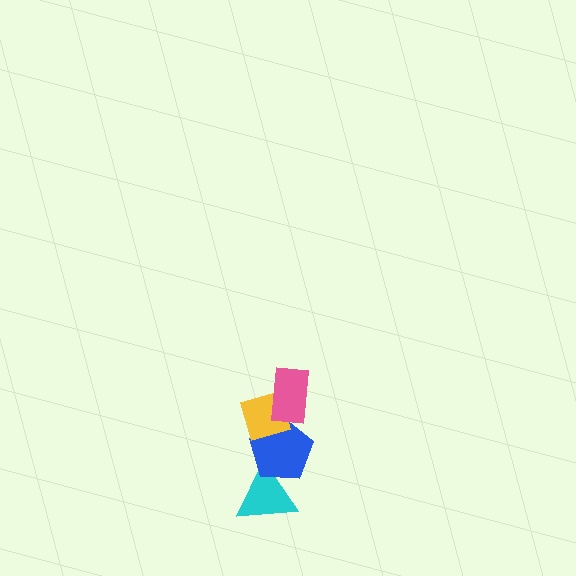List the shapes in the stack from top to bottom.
From top to bottom: the pink rectangle, the yellow diamond, the blue pentagon, the cyan triangle.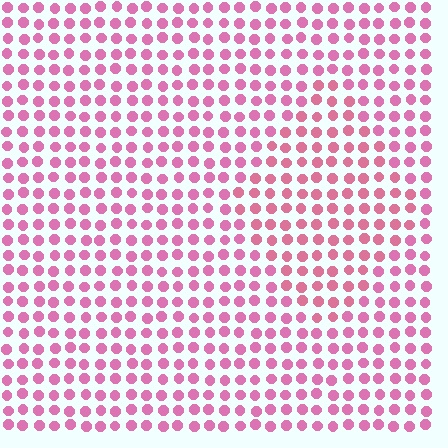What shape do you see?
I see a diamond.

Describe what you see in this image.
The image is filled with small pink elements in a uniform arrangement. A diamond-shaped region is visible where the elements are tinted to a slightly different hue, forming a subtle color boundary.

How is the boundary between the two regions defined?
The boundary is defined purely by a slight shift in hue (about 14 degrees). Spacing, size, and orientation are identical on both sides.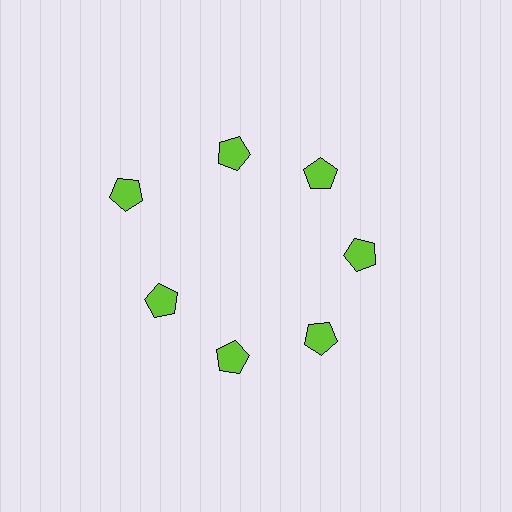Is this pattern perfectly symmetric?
No. The 7 lime pentagons are arranged in a ring, but one element near the 10 o'clock position is pushed outward from the center, breaking the 7-fold rotational symmetry.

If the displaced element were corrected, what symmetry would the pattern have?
It would have 7-fold rotational symmetry — the pattern would map onto itself every 51 degrees.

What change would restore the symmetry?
The symmetry would be restored by moving it inward, back onto the ring so that all 7 pentagons sit at equal angles and equal distance from the center.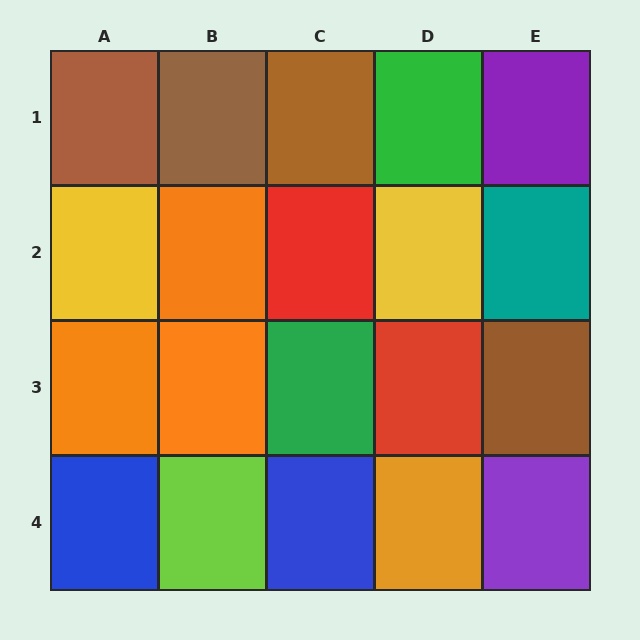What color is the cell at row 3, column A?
Orange.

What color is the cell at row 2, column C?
Red.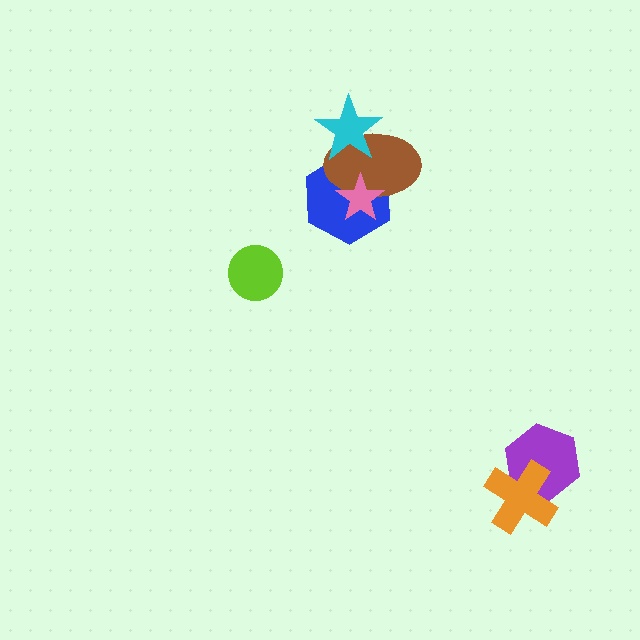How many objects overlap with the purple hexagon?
1 object overlaps with the purple hexagon.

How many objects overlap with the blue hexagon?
3 objects overlap with the blue hexagon.